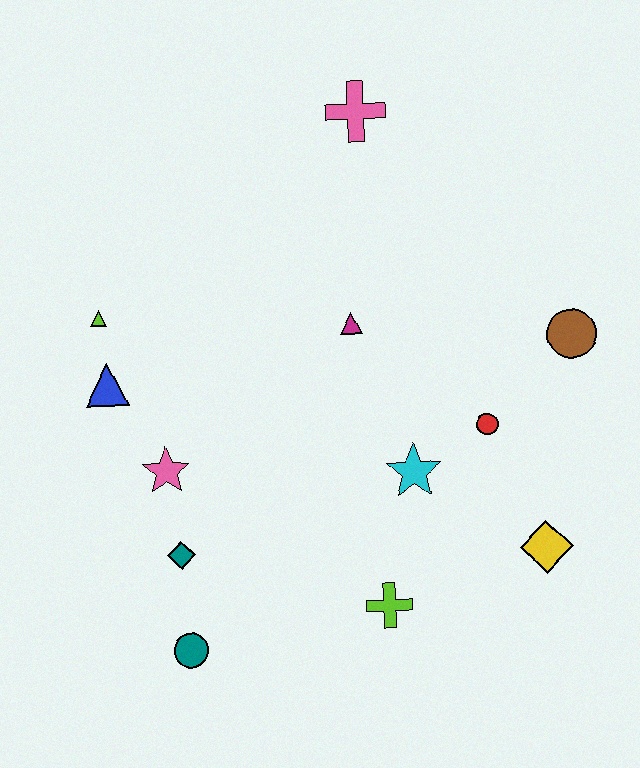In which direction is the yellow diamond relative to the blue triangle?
The yellow diamond is to the right of the blue triangle.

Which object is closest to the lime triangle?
The blue triangle is closest to the lime triangle.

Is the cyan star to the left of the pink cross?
No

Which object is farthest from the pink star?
The brown circle is farthest from the pink star.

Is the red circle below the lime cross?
No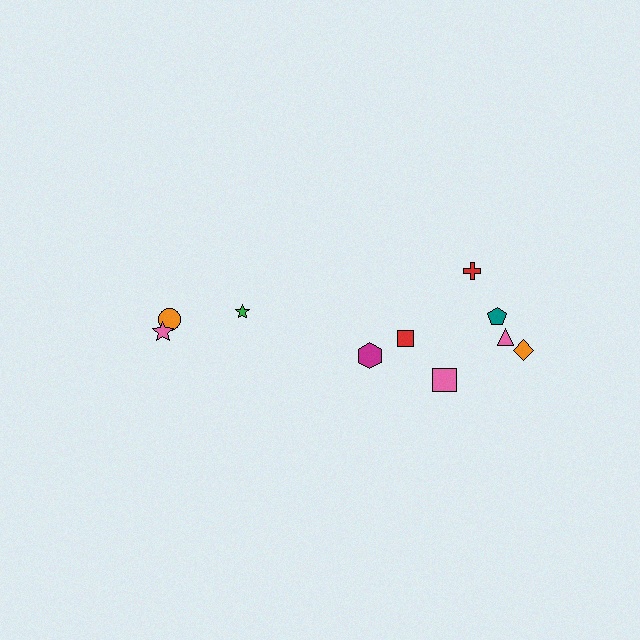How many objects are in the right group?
There are 7 objects.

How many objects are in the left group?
There are 3 objects.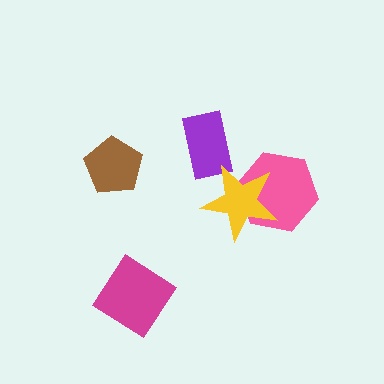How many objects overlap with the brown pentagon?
0 objects overlap with the brown pentagon.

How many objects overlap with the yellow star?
1 object overlaps with the yellow star.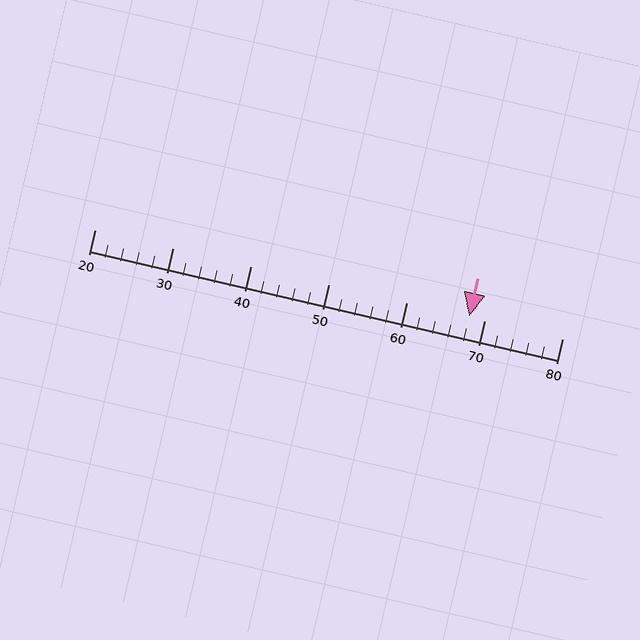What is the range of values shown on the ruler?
The ruler shows values from 20 to 80.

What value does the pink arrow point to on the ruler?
The pink arrow points to approximately 68.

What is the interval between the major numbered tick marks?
The major tick marks are spaced 10 units apart.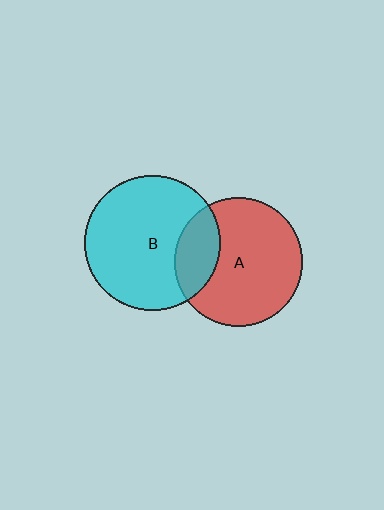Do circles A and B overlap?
Yes.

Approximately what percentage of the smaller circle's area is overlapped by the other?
Approximately 25%.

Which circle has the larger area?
Circle B (cyan).